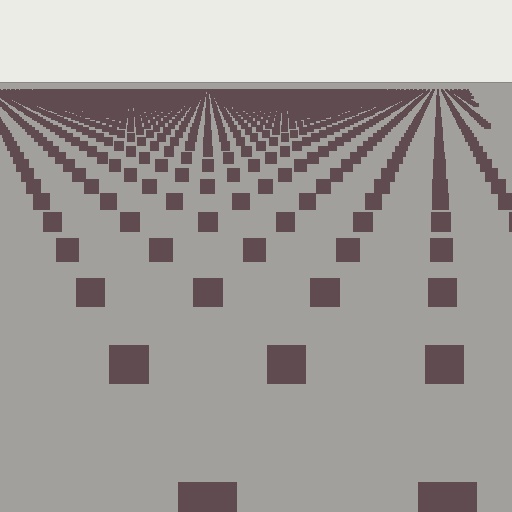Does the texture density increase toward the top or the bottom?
Density increases toward the top.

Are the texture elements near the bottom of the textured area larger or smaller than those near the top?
Larger. Near the bottom, elements are closer to the viewer and appear at a bigger on-screen size.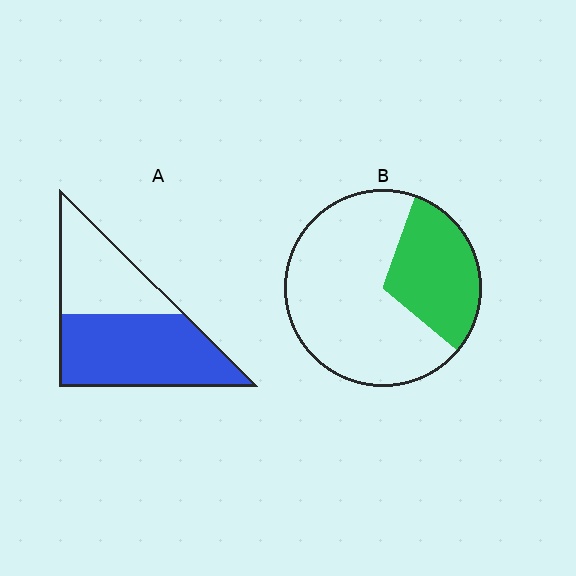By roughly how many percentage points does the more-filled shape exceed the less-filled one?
By roughly 30 percentage points (A over B).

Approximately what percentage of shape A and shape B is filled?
A is approximately 60% and B is approximately 30%.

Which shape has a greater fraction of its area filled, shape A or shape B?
Shape A.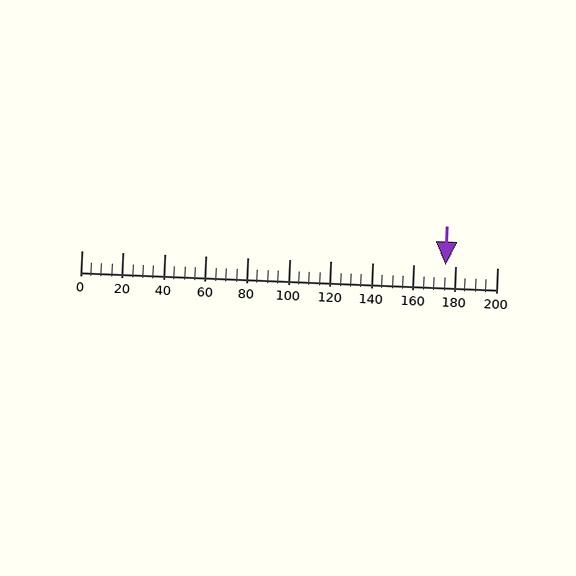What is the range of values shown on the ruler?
The ruler shows values from 0 to 200.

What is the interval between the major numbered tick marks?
The major tick marks are spaced 20 units apart.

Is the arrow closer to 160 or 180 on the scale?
The arrow is closer to 180.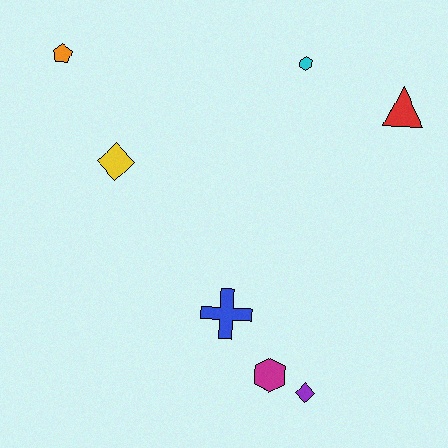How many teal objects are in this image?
There are no teal objects.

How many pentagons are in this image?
There is 1 pentagon.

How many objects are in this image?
There are 7 objects.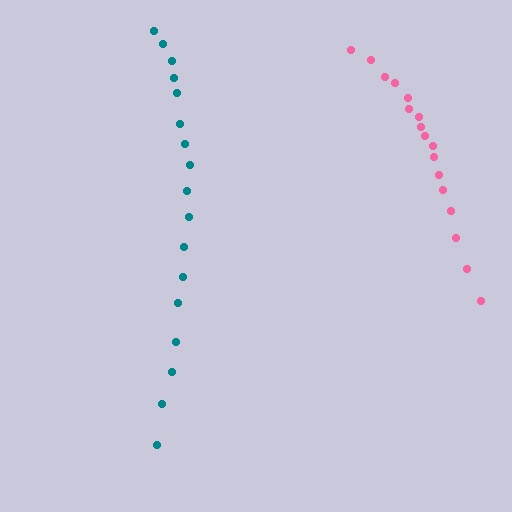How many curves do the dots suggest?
There are 2 distinct paths.